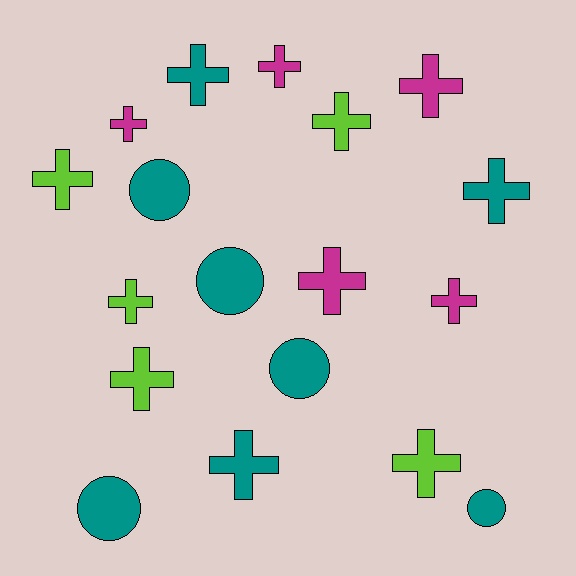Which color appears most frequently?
Teal, with 8 objects.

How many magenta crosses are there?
There are 5 magenta crosses.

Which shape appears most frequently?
Cross, with 13 objects.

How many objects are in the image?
There are 18 objects.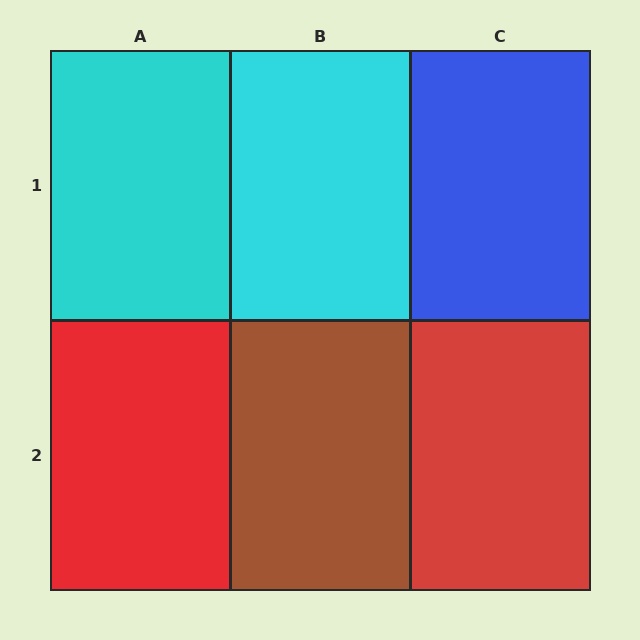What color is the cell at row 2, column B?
Brown.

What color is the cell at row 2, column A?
Red.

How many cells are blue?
1 cell is blue.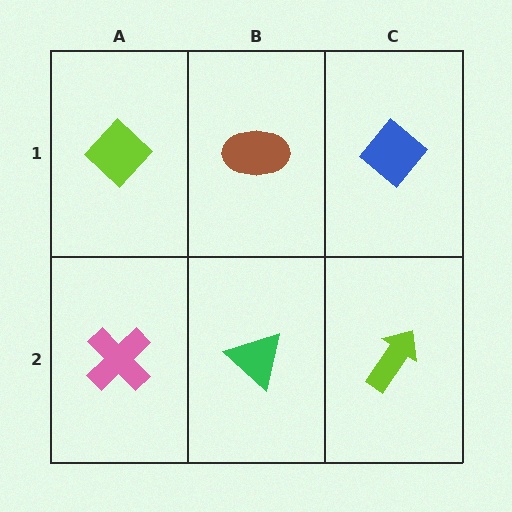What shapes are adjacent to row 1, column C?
A lime arrow (row 2, column C), a brown ellipse (row 1, column B).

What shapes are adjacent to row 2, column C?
A blue diamond (row 1, column C), a green triangle (row 2, column B).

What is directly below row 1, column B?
A green triangle.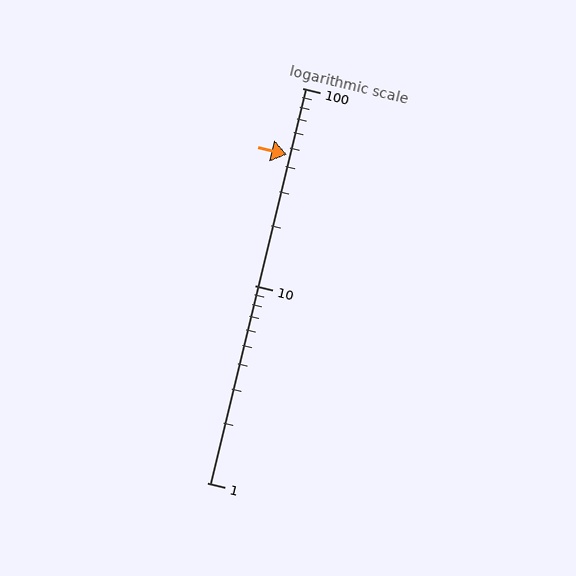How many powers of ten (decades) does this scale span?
The scale spans 2 decades, from 1 to 100.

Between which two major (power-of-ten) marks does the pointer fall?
The pointer is between 10 and 100.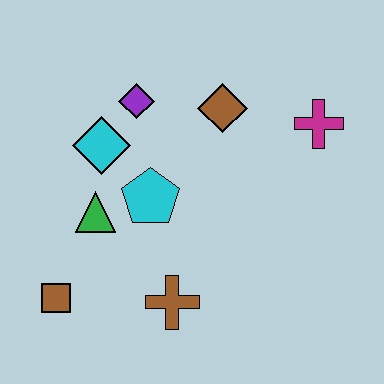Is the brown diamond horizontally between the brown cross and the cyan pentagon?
No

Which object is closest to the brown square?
The green triangle is closest to the brown square.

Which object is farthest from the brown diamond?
The brown square is farthest from the brown diamond.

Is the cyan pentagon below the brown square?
No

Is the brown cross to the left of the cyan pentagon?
No